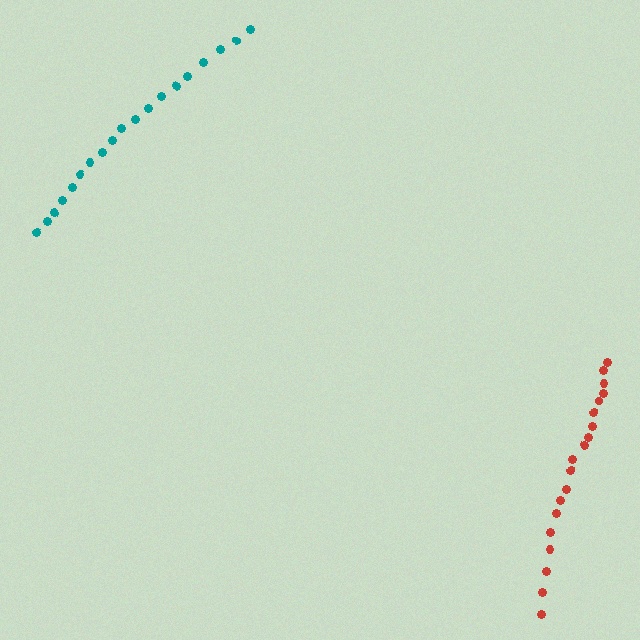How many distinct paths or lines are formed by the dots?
There are 2 distinct paths.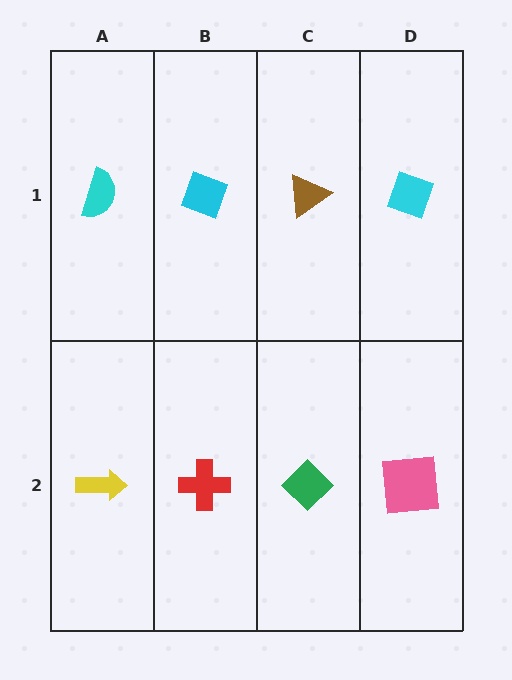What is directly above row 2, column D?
A cyan diamond.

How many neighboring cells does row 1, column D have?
2.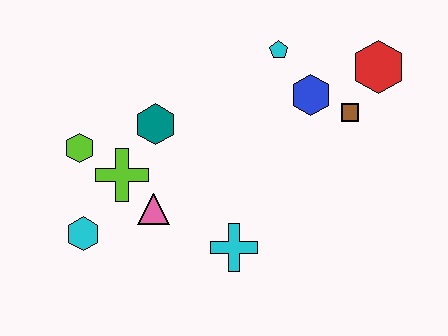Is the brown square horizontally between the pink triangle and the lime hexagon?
No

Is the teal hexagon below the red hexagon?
Yes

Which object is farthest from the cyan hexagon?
The red hexagon is farthest from the cyan hexagon.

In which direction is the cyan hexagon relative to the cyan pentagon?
The cyan hexagon is to the left of the cyan pentagon.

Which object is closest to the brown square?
The blue hexagon is closest to the brown square.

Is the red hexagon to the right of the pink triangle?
Yes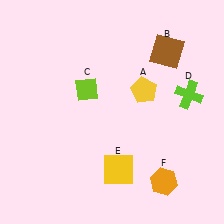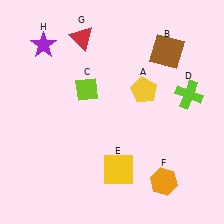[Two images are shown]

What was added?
A red triangle (G), a purple star (H) were added in Image 2.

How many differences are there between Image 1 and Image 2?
There are 2 differences between the two images.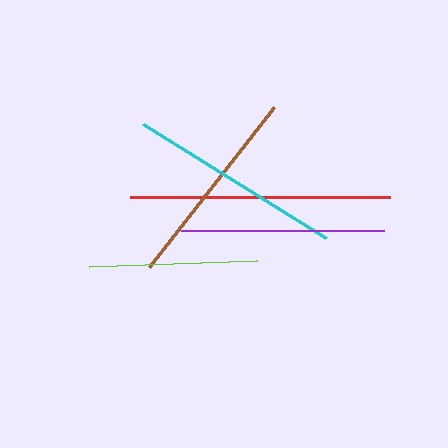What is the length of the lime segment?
The lime segment is approximately 168 pixels long.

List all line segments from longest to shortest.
From longest to shortest: red, cyan, purple, brown, lime.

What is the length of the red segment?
The red segment is approximately 260 pixels long.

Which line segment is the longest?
The red line is the longest at approximately 260 pixels.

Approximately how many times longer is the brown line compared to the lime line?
The brown line is approximately 1.2 times the length of the lime line.